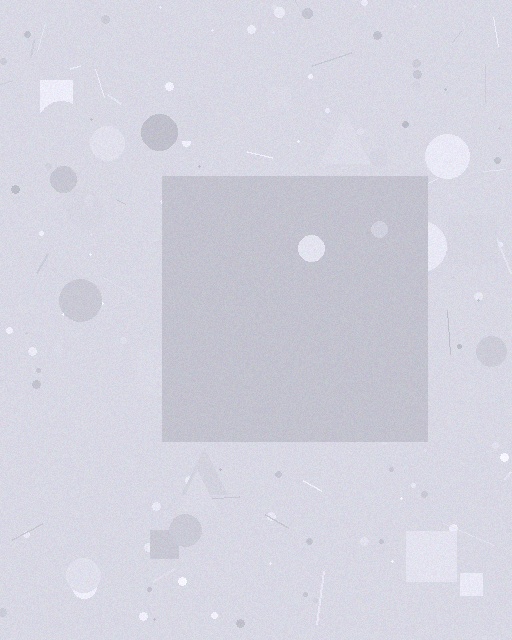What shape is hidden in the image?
A square is hidden in the image.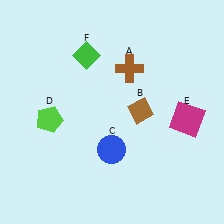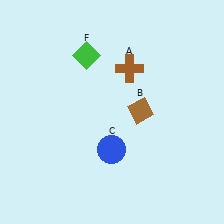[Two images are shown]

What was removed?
The lime pentagon (D), the magenta square (E) were removed in Image 2.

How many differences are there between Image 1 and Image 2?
There are 2 differences between the two images.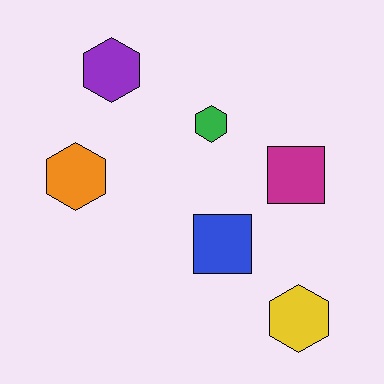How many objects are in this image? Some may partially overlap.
There are 6 objects.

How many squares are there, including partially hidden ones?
There are 2 squares.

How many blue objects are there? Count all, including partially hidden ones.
There is 1 blue object.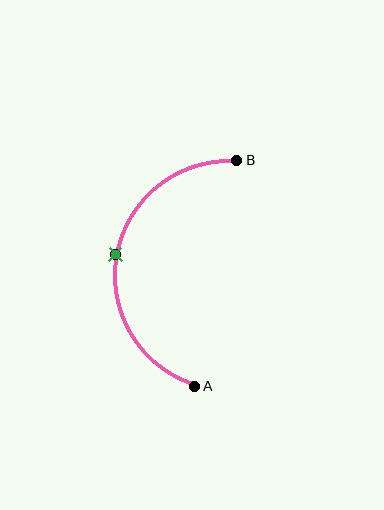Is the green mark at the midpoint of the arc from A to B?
Yes. The green mark lies on the arc at equal arc-length from both A and B — it is the arc midpoint.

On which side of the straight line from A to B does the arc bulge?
The arc bulges to the left of the straight line connecting A and B.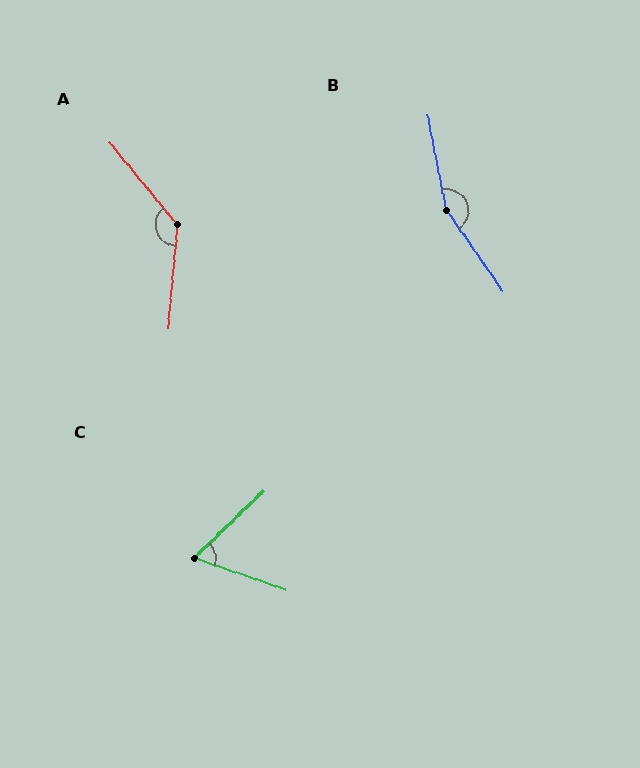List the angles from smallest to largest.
C (63°), A (135°), B (156°).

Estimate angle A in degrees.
Approximately 135 degrees.